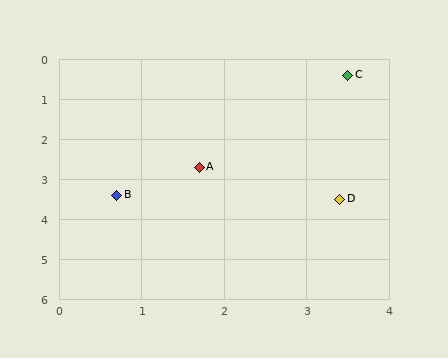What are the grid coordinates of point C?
Point C is at approximately (3.5, 0.4).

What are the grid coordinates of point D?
Point D is at approximately (3.4, 3.5).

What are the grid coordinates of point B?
Point B is at approximately (0.7, 3.4).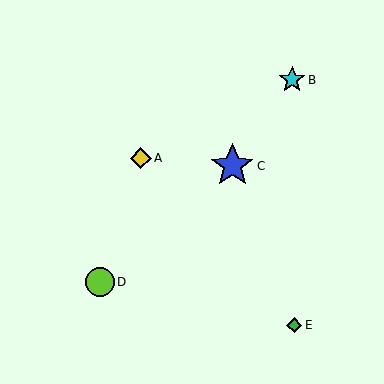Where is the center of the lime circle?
The center of the lime circle is at (100, 282).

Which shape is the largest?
The blue star (labeled C) is the largest.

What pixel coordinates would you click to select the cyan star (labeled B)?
Click at (292, 80) to select the cyan star B.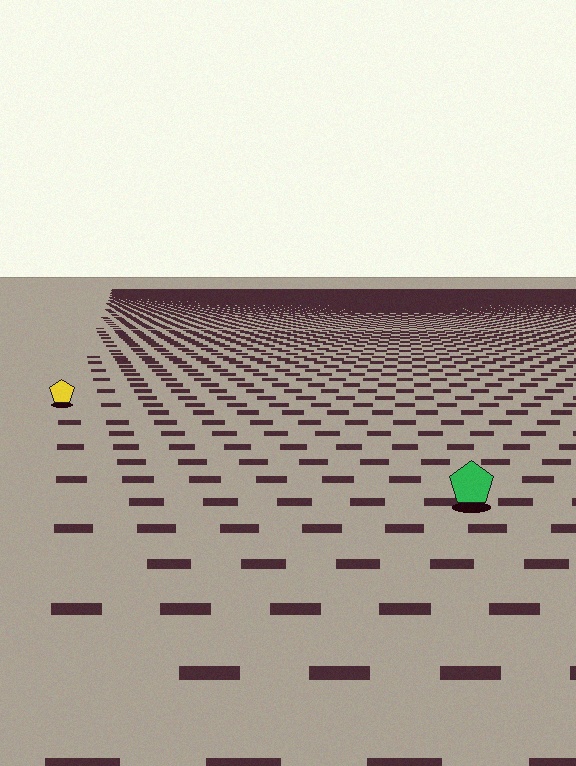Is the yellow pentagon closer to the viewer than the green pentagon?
No. The green pentagon is closer — you can tell from the texture gradient: the ground texture is coarser near it.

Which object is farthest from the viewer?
The yellow pentagon is farthest from the viewer. It appears smaller and the ground texture around it is denser.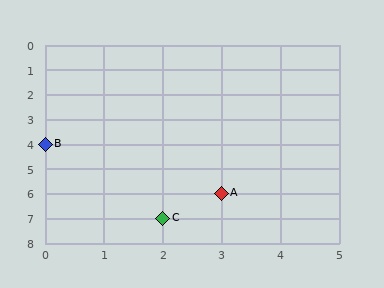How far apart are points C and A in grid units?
Points C and A are 1 column and 1 row apart (about 1.4 grid units diagonally).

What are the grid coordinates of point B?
Point B is at grid coordinates (0, 4).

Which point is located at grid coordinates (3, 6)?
Point A is at (3, 6).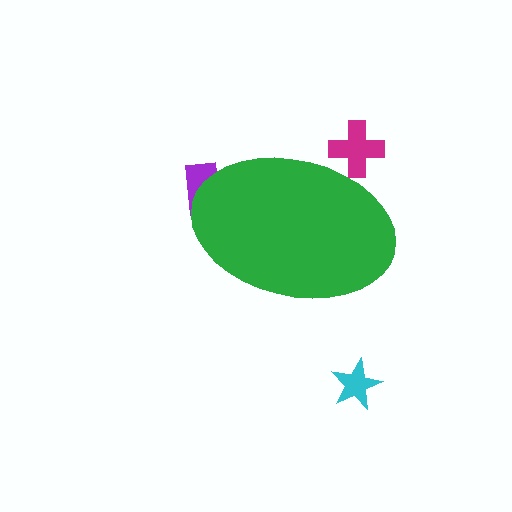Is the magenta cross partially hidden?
Yes, the magenta cross is partially hidden behind the green ellipse.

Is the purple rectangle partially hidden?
Yes, the purple rectangle is partially hidden behind the green ellipse.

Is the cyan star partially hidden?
No, the cyan star is fully visible.